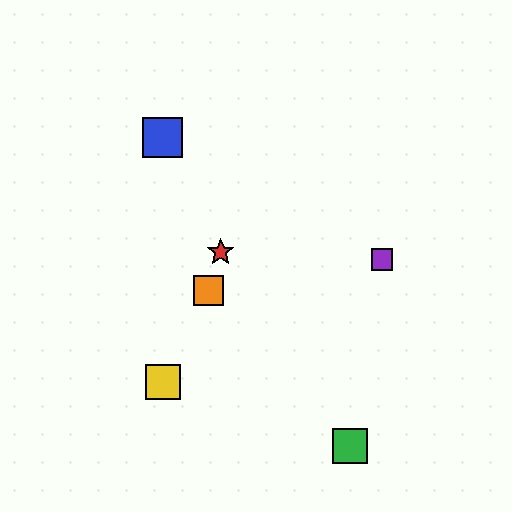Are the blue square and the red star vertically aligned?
No, the blue square is at x≈163 and the red star is at x≈221.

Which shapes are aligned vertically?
The blue square, the yellow square are aligned vertically.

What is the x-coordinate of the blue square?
The blue square is at x≈163.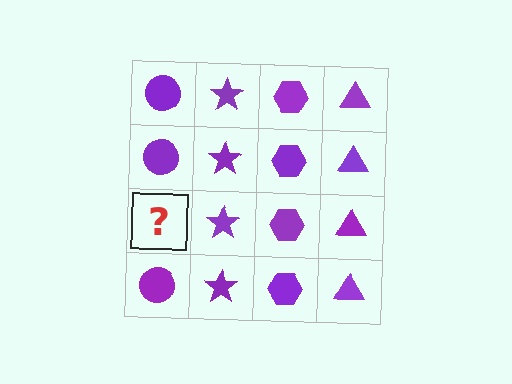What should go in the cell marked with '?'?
The missing cell should contain a purple circle.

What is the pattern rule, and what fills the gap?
The rule is that each column has a consistent shape. The gap should be filled with a purple circle.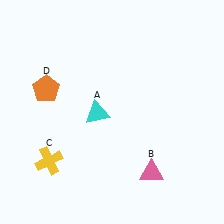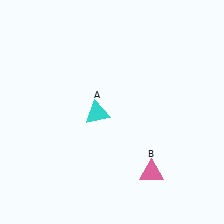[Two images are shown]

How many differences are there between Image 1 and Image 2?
There are 2 differences between the two images.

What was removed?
The yellow cross (C), the orange pentagon (D) were removed in Image 2.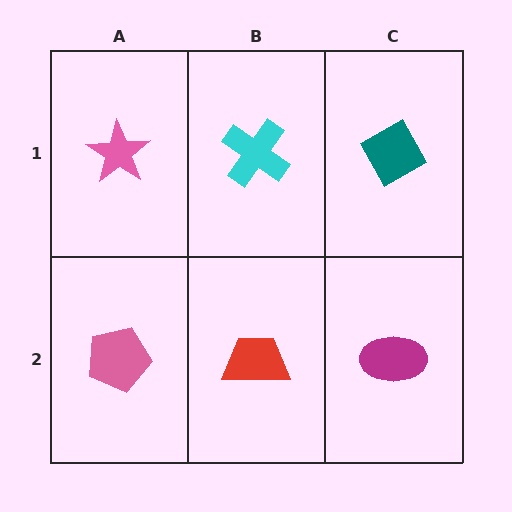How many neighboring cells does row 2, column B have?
3.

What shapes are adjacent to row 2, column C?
A teal diamond (row 1, column C), a red trapezoid (row 2, column B).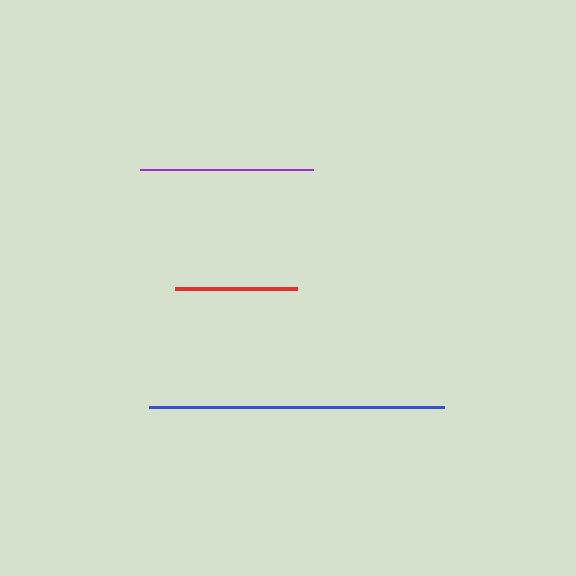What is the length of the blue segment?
The blue segment is approximately 295 pixels long.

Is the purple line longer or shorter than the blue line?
The blue line is longer than the purple line.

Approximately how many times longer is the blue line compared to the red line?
The blue line is approximately 2.4 times the length of the red line.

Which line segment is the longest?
The blue line is the longest at approximately 295 pixels.